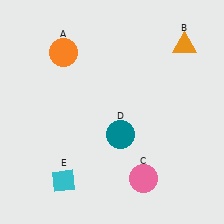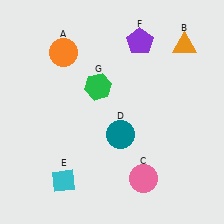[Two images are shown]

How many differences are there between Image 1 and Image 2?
There are 2 differences between the two images.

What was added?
A purple pentagon (F), a green hexagon (G) were added in Image 2.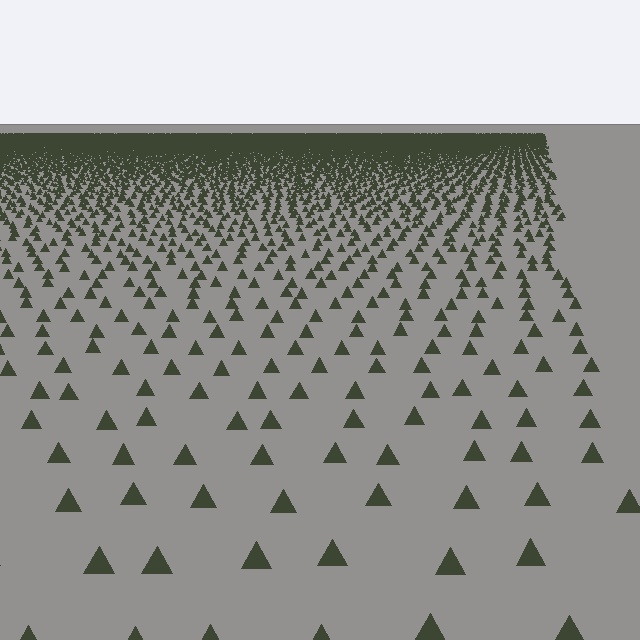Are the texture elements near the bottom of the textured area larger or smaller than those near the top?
Larger. Near the bottom, elements are closer to the viewer and appear at a bigger on-screen size.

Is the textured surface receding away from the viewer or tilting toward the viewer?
The surface is receding away from the viewer. Texture elements get smaller and denser toward the top.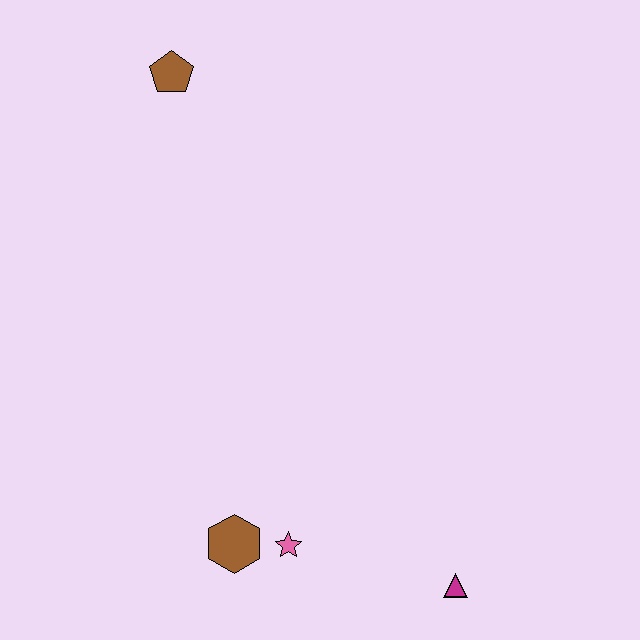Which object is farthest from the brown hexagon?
The brown pentagon is farthest from the brown hexagon.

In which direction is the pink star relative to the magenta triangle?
The pink star is to the left of the magenta triangle.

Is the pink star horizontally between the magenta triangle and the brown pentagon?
Yes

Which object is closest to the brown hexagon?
The pink star is closest to the brown hexagon.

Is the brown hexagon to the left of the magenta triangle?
Yes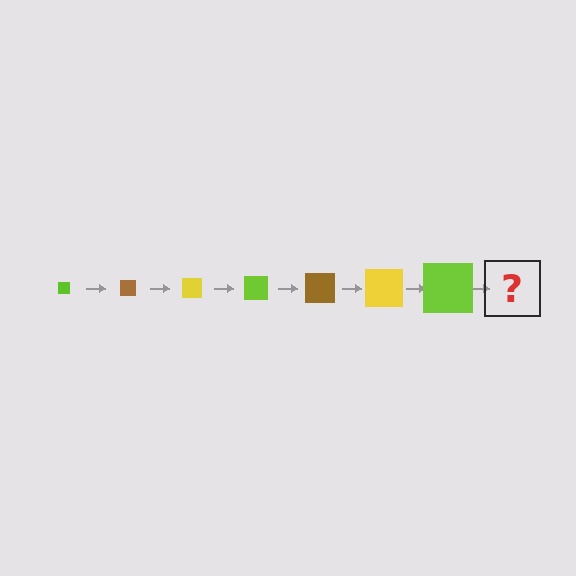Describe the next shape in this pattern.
It should be a brown square, larger than the previous one.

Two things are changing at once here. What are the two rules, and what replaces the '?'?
The two rules are that the square grows larger each step and the color cycles through lime, brown, and yellow. The '?' should be a brown square, larger than the previous one.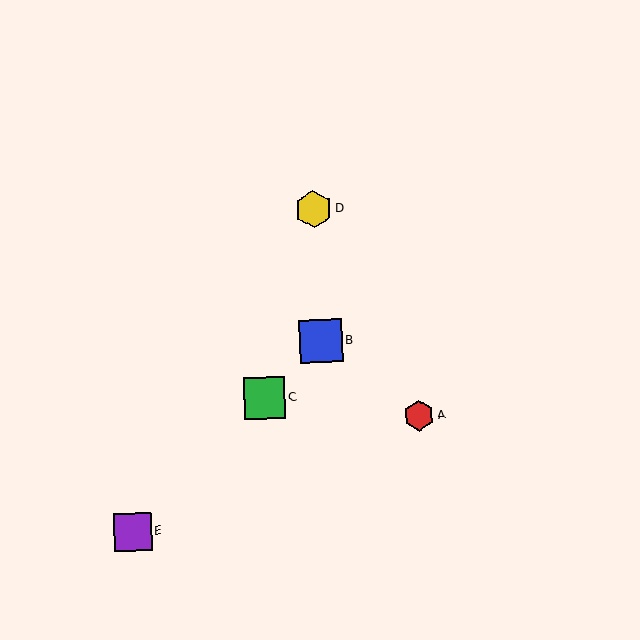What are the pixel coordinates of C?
Object C is at (265, 398).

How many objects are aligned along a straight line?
3 objects (B, C, E) are aligned along a straight line.